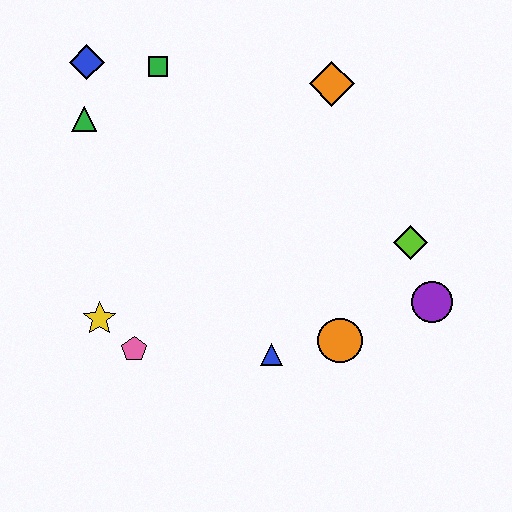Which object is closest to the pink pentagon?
The yellow star is closest to the pink pentagon.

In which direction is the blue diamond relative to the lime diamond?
The blue diamond is to the left of the lime diamond.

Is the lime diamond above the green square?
No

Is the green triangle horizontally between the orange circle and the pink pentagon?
No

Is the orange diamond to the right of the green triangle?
Yes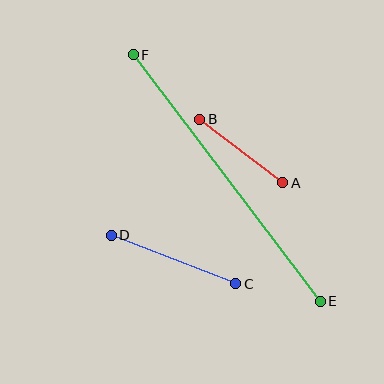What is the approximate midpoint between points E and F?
The midpoint is at approximately (227, 178) pixels.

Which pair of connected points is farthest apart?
Points E and F are farthest apart.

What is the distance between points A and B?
The distance is approximately 105 pixels.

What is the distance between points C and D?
The distance is approximately 134 pixels.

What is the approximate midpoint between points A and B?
The midpoint is at approximately (241, 151) pixels.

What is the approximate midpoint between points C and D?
The midpoint is at approximately (174, 260) pixels.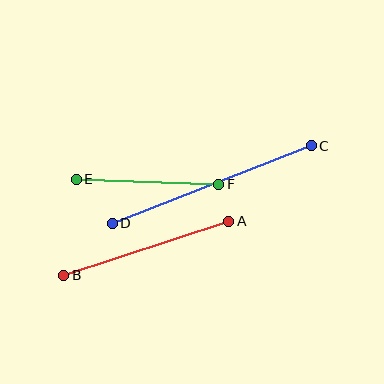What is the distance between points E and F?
The distance is approximately 142 pixels.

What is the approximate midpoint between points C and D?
The midpoint is at approximately (212, 184) pixels.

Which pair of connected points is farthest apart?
Points C and D are farthest apart.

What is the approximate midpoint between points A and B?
The midpoint is at approximately (146, 248) pixels.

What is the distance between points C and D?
The distance is approximately 214 pixels.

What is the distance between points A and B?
The distance is approximately 174 pixels.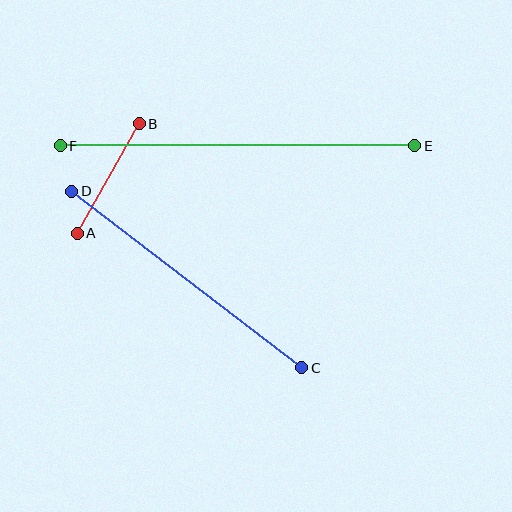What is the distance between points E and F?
The distance is approximately 355 pixels.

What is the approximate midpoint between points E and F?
The midpoint is at approximately (237, 146) pixels.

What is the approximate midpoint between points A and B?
The midpoint is at approximately (108, 178) pixels.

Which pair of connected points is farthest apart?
Points E and F are farthest apart.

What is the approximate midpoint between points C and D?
The midpoint is at approximately (187, 280) pixels.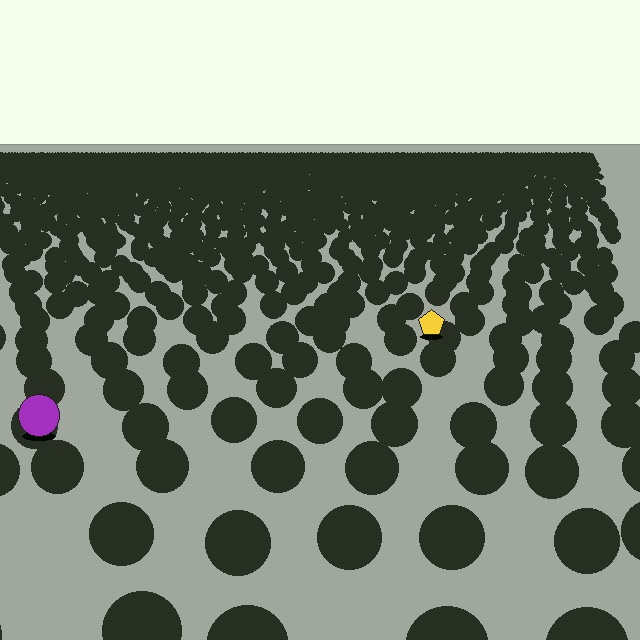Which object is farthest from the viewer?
The yellow pentagon is farthest from the viewer. It appears smaller and the ground texture around it is denser.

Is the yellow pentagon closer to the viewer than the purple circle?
No. The purple circle is closer — you can tell from the texture gradient: the ground texture is coarser near it.